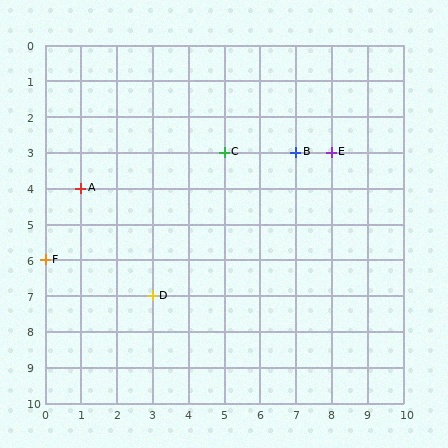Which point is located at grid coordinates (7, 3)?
Point B is at (7, 3).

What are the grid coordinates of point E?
Point E is at grid coordinates (8, 3).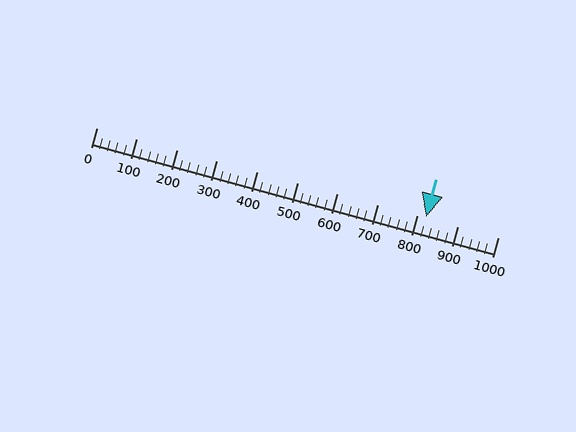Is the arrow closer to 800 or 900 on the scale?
The arrow is closer to 800.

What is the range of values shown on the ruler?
The ruler shows values from 0 to 1000.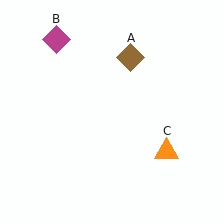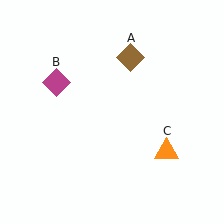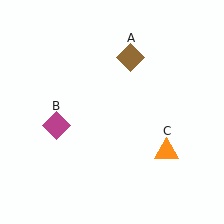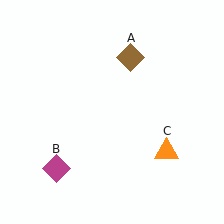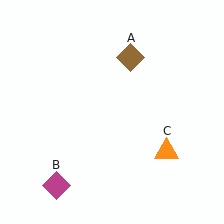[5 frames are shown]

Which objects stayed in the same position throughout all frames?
Brown diamond (object A) and orange triangle (object C) remained stationary.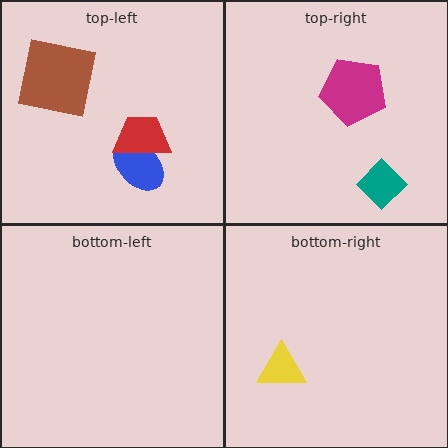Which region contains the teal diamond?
The top-right region.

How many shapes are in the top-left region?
3.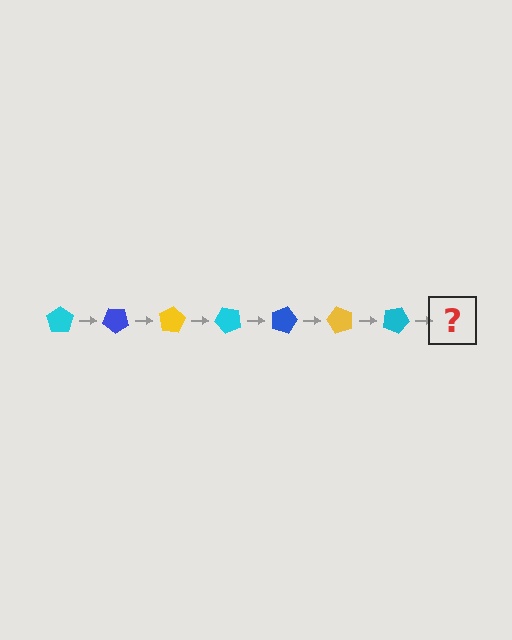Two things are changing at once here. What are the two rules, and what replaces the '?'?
The two rules are that it rotates 40 degrees each step and the color cycles through cyan, blue, and yellow. The '?' should be a blue pentagon, rotated 280 degrees from the start.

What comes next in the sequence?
The next element should be a blue pentagon, rotated 280 degrees from the start.